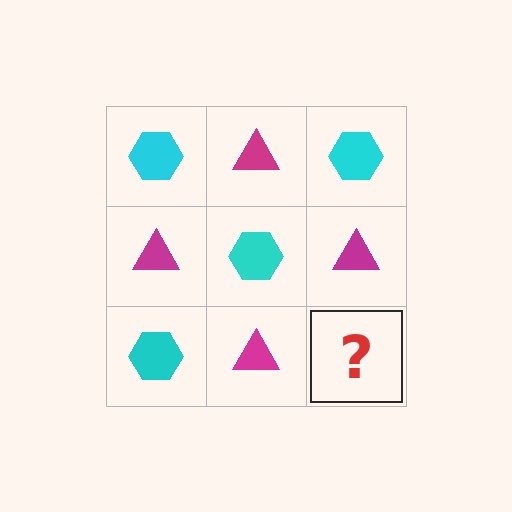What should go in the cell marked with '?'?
The missing cell should contain a cyan hexagon.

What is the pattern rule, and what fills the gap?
The rule is that it alternates cyan hexagon and magenta triangle in a checkerboard pattern. The gap should be filled with a cyan hexagon.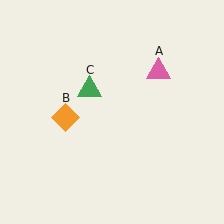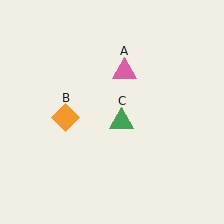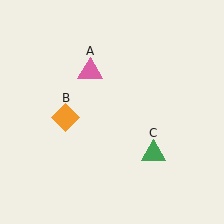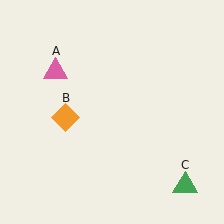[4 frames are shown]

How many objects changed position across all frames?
2 objects changed position: pink triangle (object A), green triangle (object C).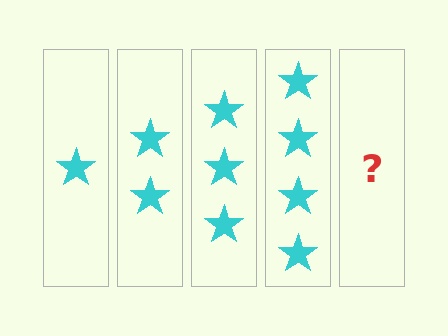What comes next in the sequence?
The next element should be 5 stars.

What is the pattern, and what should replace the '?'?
The pattern is that each step adds one more star. The '?' should be 5 stars.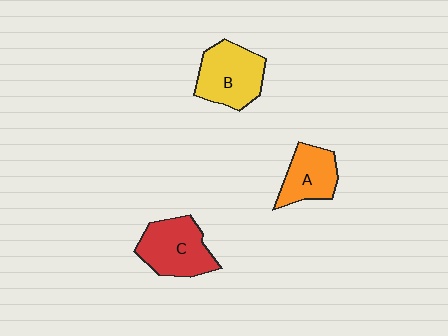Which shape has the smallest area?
Shape A (orange).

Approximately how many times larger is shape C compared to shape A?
Approximately 1.3 times.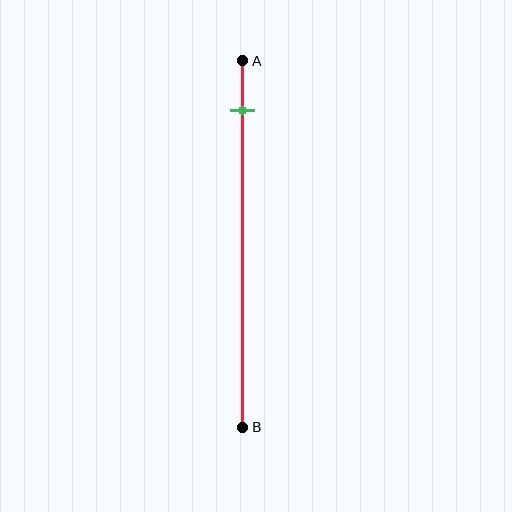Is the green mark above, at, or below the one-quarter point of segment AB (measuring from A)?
The green mark is above the one-quarter point of segment AB.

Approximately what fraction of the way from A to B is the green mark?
The green mark is approximately 15% of the way from A to B.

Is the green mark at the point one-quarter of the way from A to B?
No, the mark is at about 15% from A, not at the 25% one-quarter point.